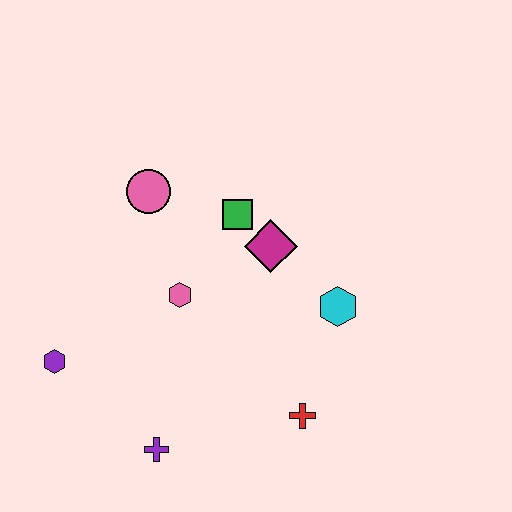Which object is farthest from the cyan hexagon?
The purple hexagon is farthest from the cyan hexagon.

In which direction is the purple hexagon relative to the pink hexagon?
The purple hexagon is to the left of the pink hexagon.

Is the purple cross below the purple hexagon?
Yes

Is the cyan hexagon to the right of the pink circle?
Yes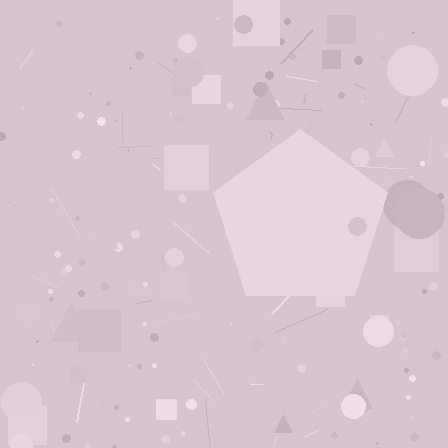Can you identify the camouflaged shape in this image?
The camouflaged shape is a pentagon.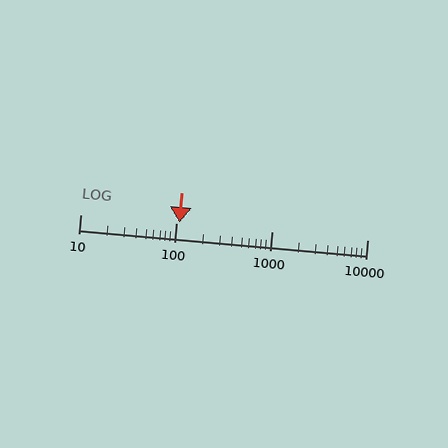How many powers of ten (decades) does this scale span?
The scale spans 3 decades, from 10 to 10000.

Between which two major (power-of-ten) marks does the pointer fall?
The pointer is between 100 and 1000.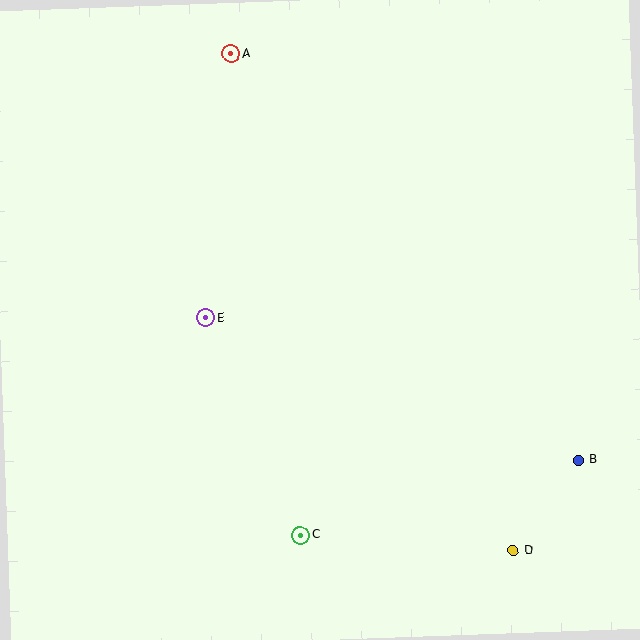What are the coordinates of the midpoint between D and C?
The midpoint between D and C is at (407, 543).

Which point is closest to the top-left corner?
Point A is closest to the top-left corner.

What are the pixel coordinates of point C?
Point C is at (300, 535).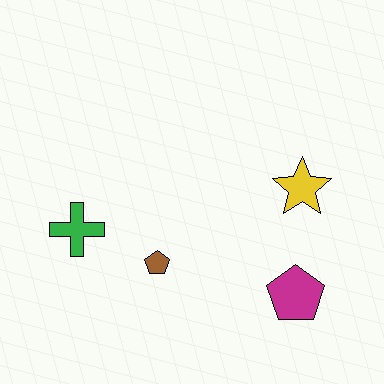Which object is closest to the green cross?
The brown pentagon is closest to the green cross.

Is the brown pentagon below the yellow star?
Yes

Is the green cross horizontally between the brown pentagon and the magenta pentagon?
No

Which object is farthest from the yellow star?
The green cross is farthest from the yellow star.